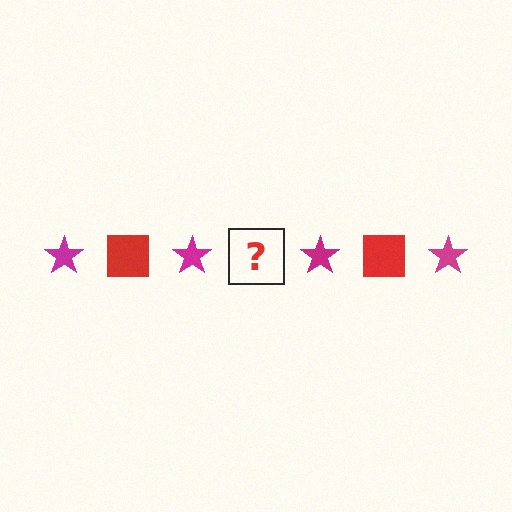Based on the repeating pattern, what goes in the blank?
The blank should be a red square.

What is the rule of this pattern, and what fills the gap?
The rule is that the pattern alternates between magenta star and red square. The gap should be filled with a red square.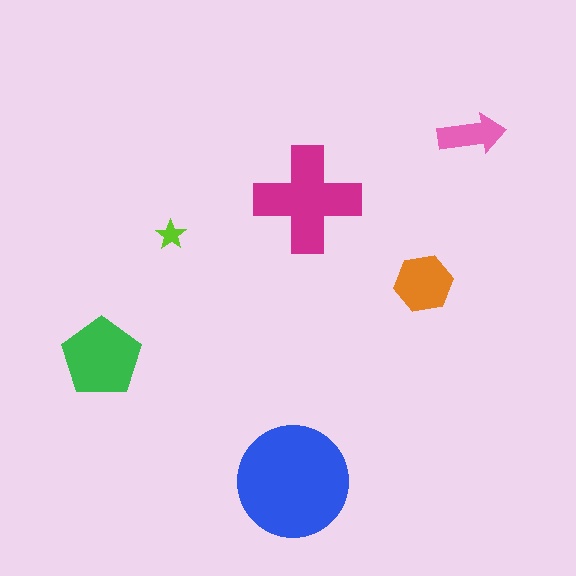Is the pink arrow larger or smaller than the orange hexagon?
Smaller.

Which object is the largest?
The blue circle.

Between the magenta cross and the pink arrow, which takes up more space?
The magenta cross.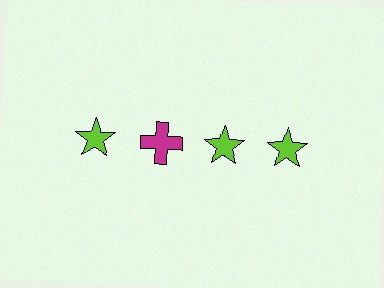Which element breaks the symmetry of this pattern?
The magenta cross in the top row, second from left column breaks the symmetry. All other shapes are lime stars.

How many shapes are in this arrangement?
There are 4 shapes arranged in a grid pattern.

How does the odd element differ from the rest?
It differs in both color (magenta instead of lime) and shape (cross instead of star).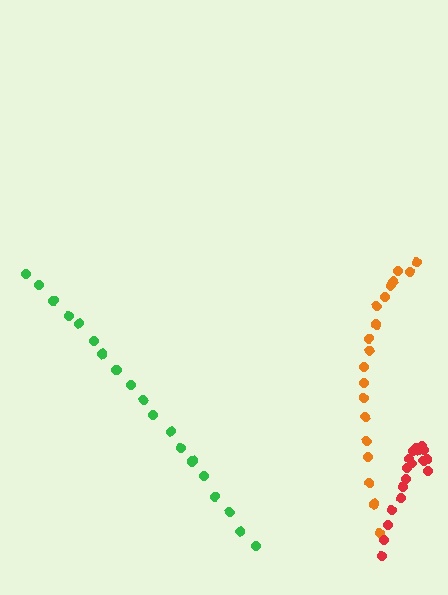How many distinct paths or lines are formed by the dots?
There are 3 distinct paths.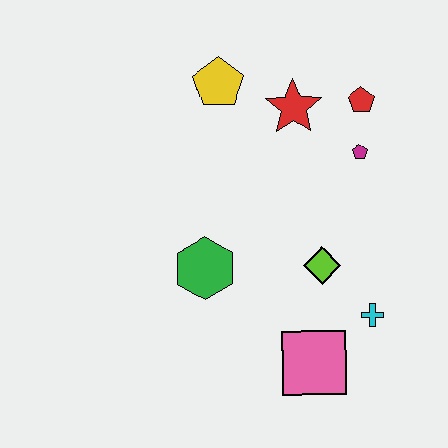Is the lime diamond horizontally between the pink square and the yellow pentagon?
No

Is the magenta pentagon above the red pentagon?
No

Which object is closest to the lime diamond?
The cyan cross is closest to the lime diamond.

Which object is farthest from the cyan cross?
The yellow pentagon is farthest from the cyan cross.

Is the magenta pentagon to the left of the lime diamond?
No